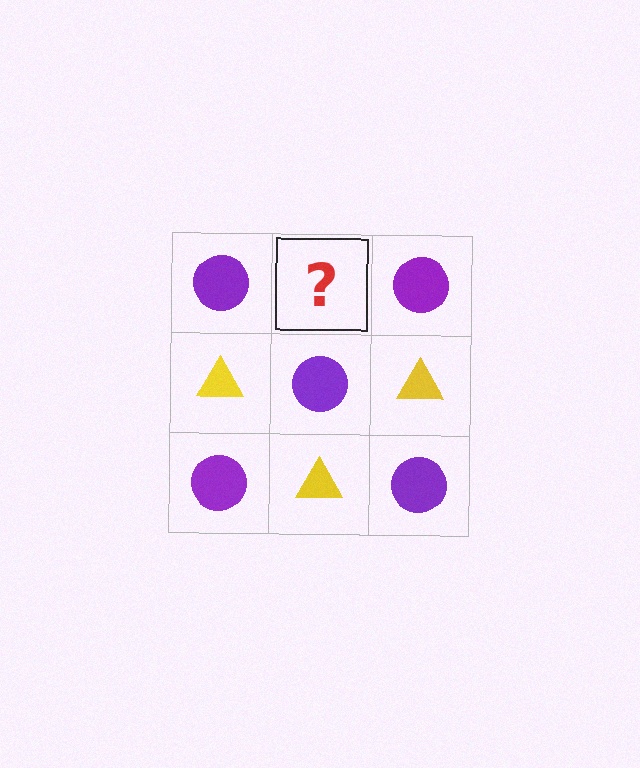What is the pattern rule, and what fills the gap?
The rule is that it alternates purple circle and yellow triangle in a checkerboard pattern. The gap should be filled with a yellow triangle.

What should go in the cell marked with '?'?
The missing cell should contain a yellow triangle.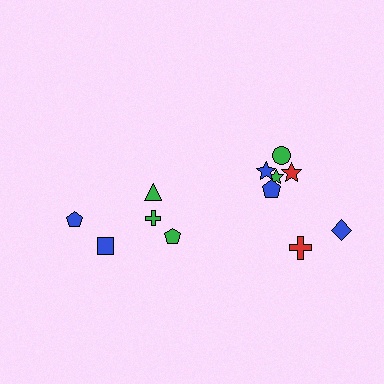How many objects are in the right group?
There are 7 objects.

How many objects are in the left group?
There are 5 objects.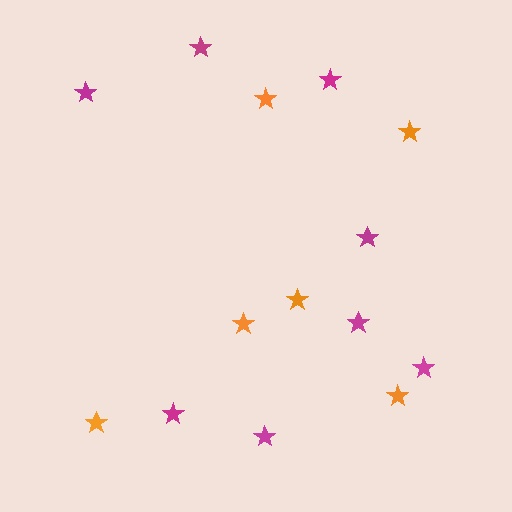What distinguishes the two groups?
There are 2 groups: one group of orange stars (6) and one group of magenta stars (8).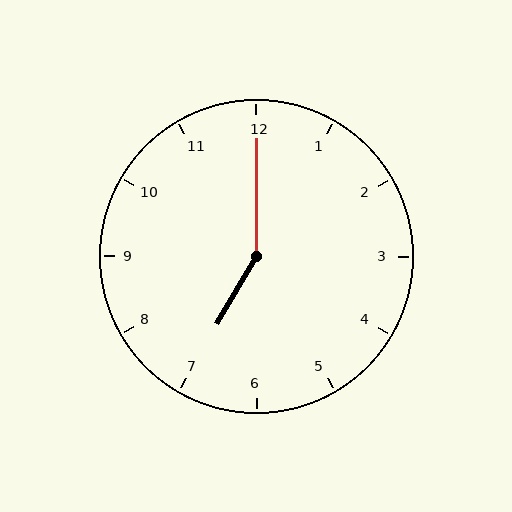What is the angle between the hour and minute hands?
Approximately 150 degrees.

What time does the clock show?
7:00.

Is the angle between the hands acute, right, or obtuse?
It is obtuse.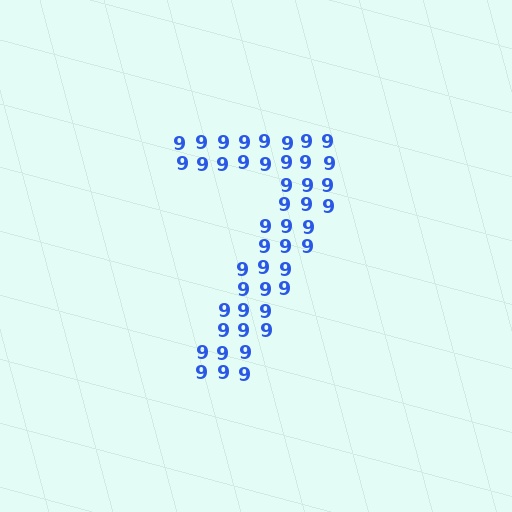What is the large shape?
The large shape is the digit 7.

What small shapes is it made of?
It is made of small digit 9's.